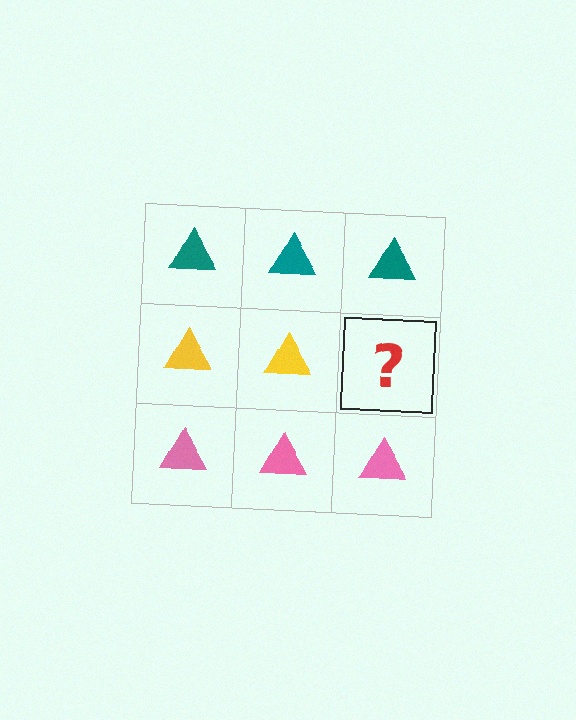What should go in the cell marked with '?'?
The missing cell should contain a yellow triangle.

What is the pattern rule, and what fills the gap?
The rule is that each row has a consistent color. The gap should be filled with a yellow triangle.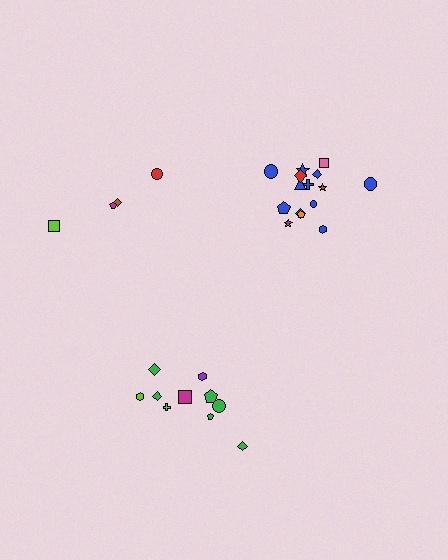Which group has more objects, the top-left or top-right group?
The top-right group.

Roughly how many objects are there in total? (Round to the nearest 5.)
Roughly 30 objects in total.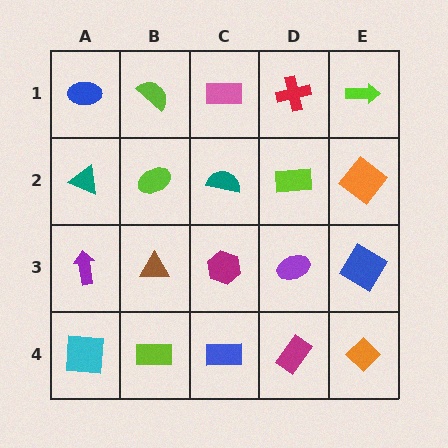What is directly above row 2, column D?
A red cross.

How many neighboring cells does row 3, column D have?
4.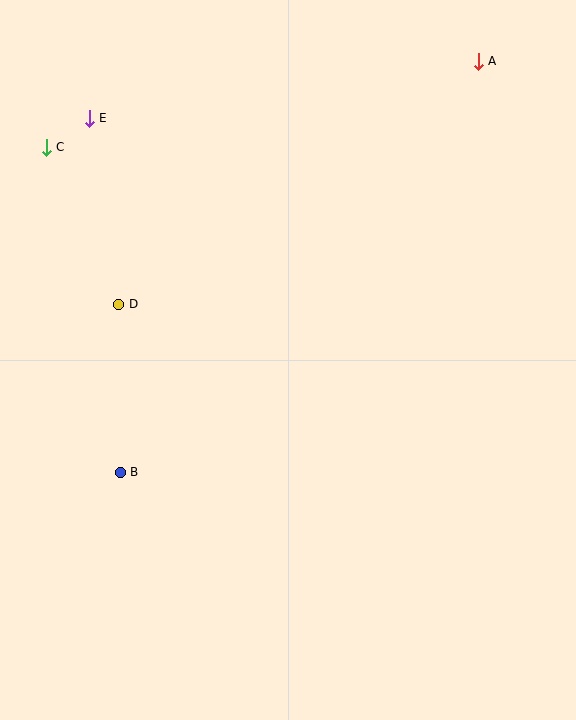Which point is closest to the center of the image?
Point D at (119, 304) is closest to the center.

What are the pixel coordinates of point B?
Point B is at (120, 472).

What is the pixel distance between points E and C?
The distance between E and C is 52 pixels.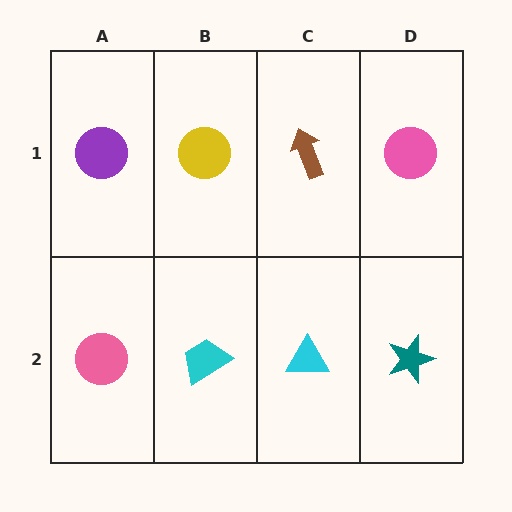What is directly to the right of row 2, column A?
A cyan trapezoid.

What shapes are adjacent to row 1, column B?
A cyan trapezoid (row 2, column B), a purple circle (row 1, column A), a brown arrow (row 1, column C).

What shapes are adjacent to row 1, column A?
A pink circle (row 2, column A), a yellow circle (row 1, column B).